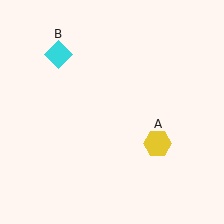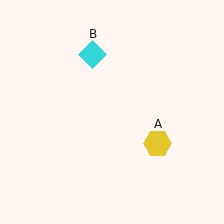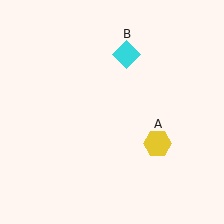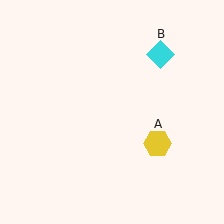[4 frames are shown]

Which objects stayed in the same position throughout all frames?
Yellow hexagon (object A) remained stationary.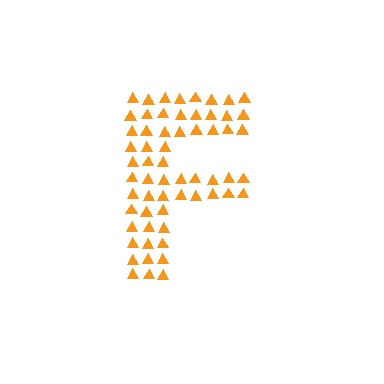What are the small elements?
The small elements are triangles.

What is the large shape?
The large shape is the letter F.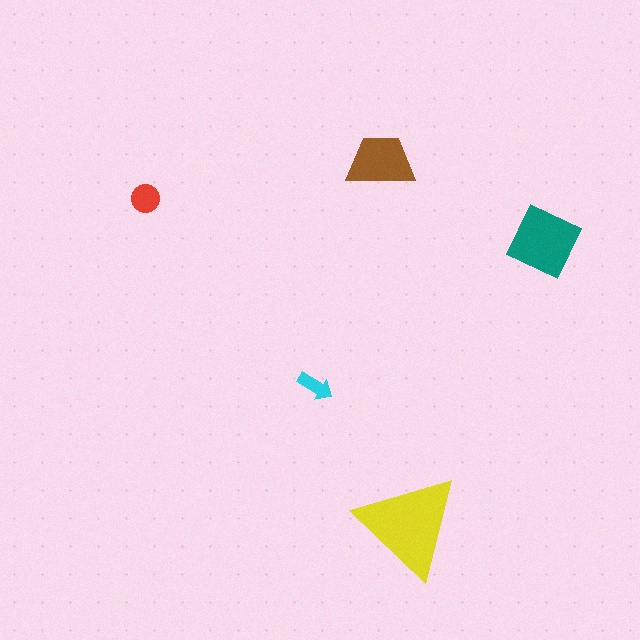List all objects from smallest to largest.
The cyan arrow, the red circle, the brown trapezoid, the teal diamond, the yellow triangle.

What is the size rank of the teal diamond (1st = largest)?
2nd.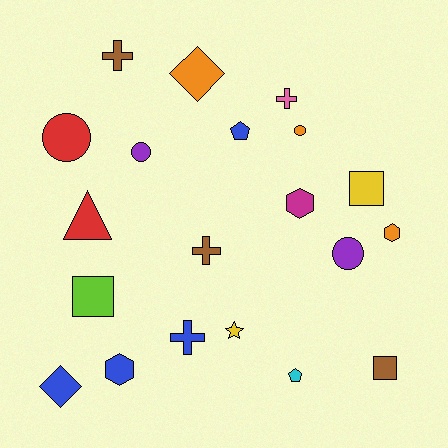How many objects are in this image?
There are 20 objects.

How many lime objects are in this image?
There is 1 lime object.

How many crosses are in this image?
There are 4 crosses.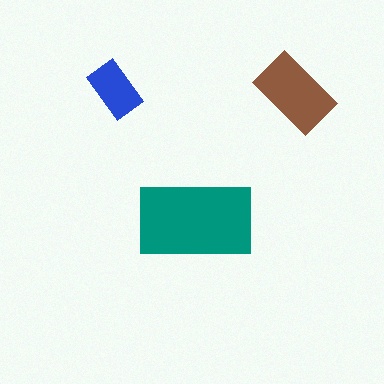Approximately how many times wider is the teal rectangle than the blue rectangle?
About 2 times wider.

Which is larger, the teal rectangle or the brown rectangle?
The teal one.